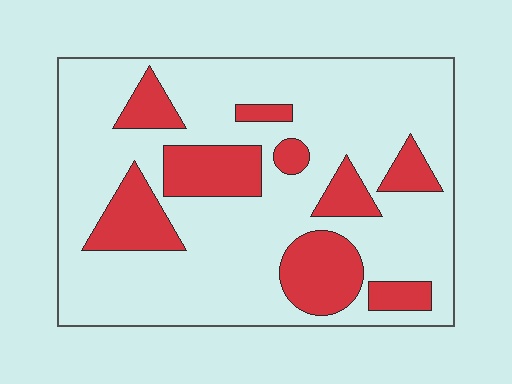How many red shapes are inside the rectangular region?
9.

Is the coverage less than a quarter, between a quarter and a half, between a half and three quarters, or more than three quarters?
Less than a quarter.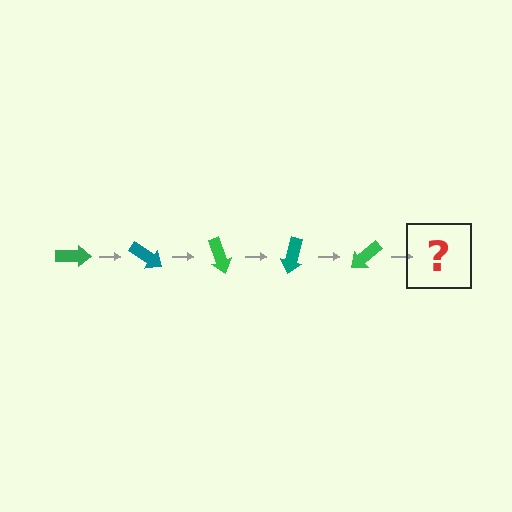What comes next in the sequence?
The next element should be a teal arrow, rotated 175 degrees from the start.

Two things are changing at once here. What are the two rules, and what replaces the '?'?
The two rules are that it rotates 35 degrees each step and the color cycles through green and teal. The '?' should be a teal arrow, rotated 175 degrees from the start.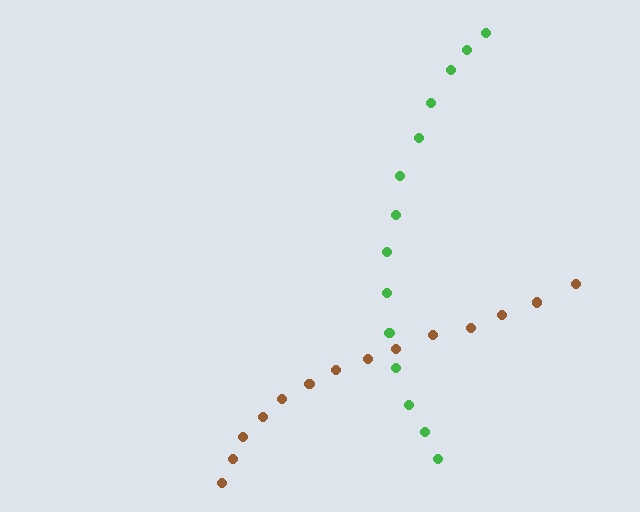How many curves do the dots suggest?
There are 2 distinct paths.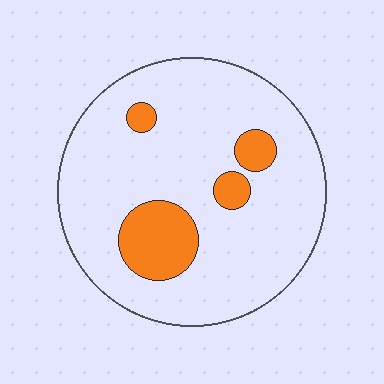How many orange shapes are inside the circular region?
4.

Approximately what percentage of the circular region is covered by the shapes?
Approximately 15%.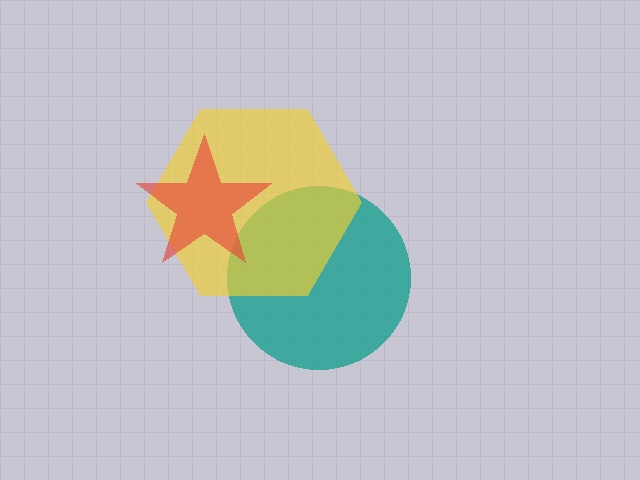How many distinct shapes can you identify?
There are 3 distinct shapes: a teal circle, a yellow hexagon, a red star.